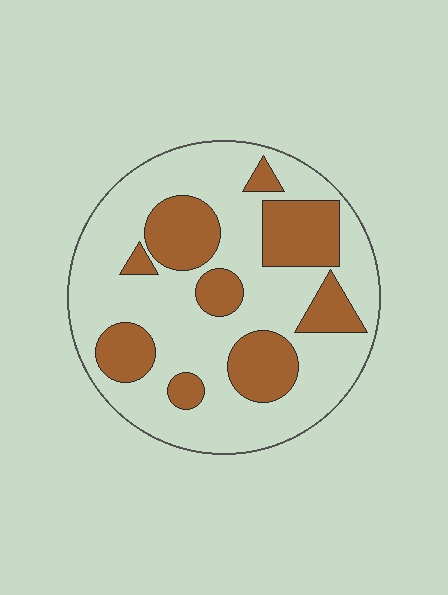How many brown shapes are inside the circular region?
9.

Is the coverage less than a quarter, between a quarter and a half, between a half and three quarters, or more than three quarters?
Between a quarter and a half.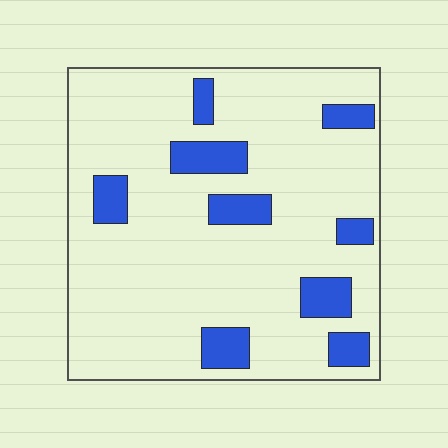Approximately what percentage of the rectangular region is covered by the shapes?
Approximately 15%.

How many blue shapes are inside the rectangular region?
9.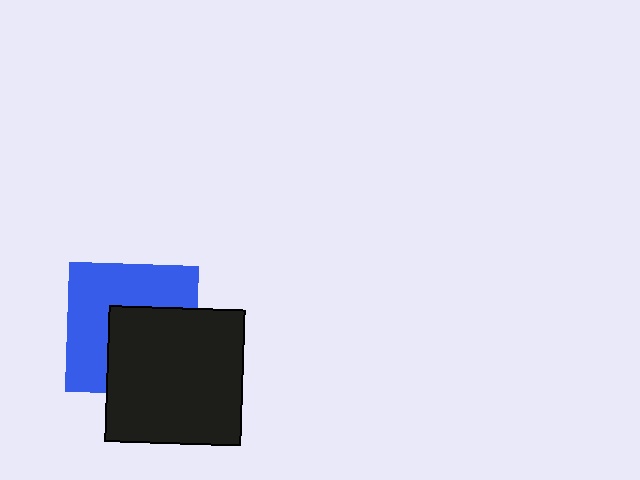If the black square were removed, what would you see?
You would see the complete blue square.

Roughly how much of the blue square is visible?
About half of it is visible (roughly 54%).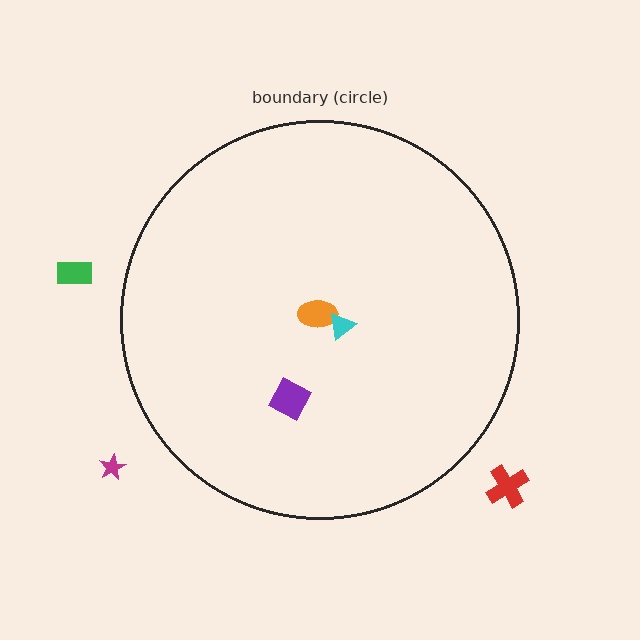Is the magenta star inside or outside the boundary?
Outside.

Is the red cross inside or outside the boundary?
Outside.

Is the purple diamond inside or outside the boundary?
Inside.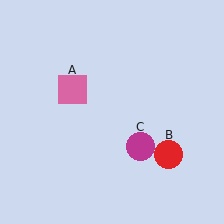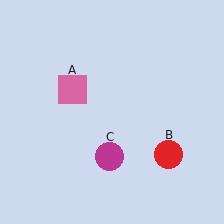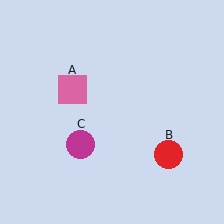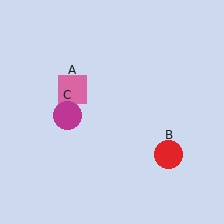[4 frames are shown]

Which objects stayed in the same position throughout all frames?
Pink square (object A) and red circle (object B) remained stationary.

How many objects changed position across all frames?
1 object changed position: magenta circle (object C).